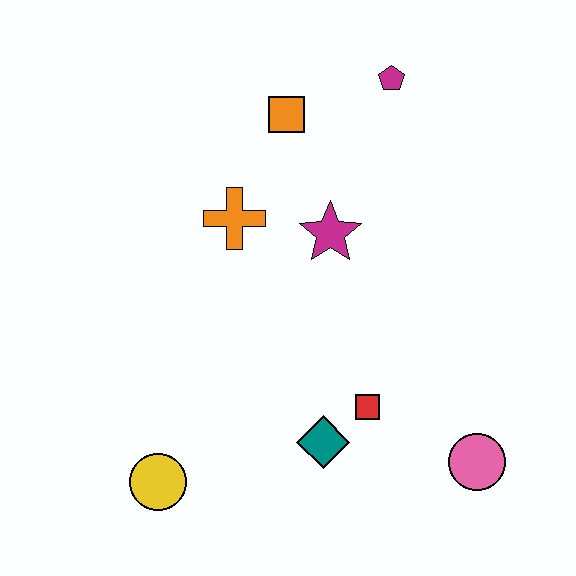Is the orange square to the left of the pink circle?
Yes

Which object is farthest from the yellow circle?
The magenta pentagon is farthest from the yellow circle.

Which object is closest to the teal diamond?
The red square is closest to the teal diamond.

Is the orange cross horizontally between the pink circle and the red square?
No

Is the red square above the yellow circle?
Yes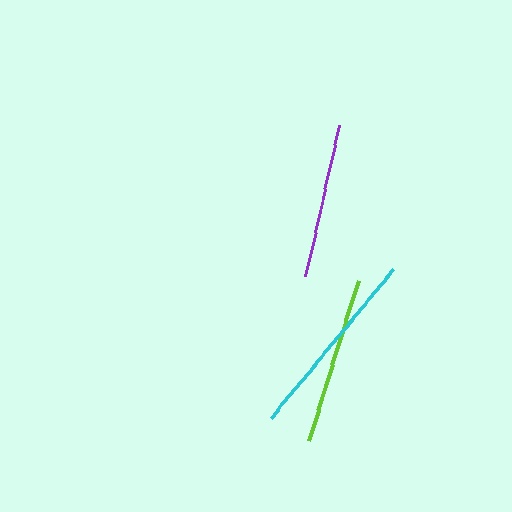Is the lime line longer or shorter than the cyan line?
The cyan line is longer than the lime line.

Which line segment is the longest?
The cyan line is the longest at approximately 192 pixels.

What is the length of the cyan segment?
The cyan segment is approximately 192 pixels long.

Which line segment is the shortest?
The purple line is the shortest at approximately 154 pixels.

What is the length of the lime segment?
The lime segment is approximately 168 pixels long.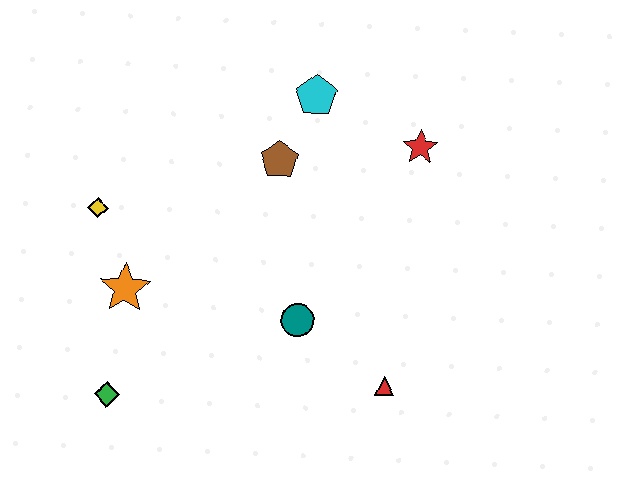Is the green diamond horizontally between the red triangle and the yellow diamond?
Yes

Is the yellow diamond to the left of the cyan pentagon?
Yes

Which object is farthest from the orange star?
The red star is farthest from the orange star.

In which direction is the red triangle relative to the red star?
The red triangle is below the red star.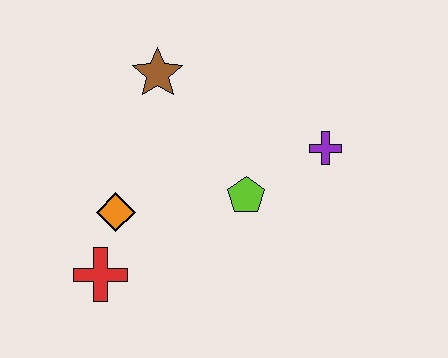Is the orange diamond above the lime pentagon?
No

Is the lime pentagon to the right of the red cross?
Yes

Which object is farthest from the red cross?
The purple cross is farthest from the red cross.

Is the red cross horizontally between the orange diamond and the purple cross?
No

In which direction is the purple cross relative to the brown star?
The purple cross is to the right of the brown star.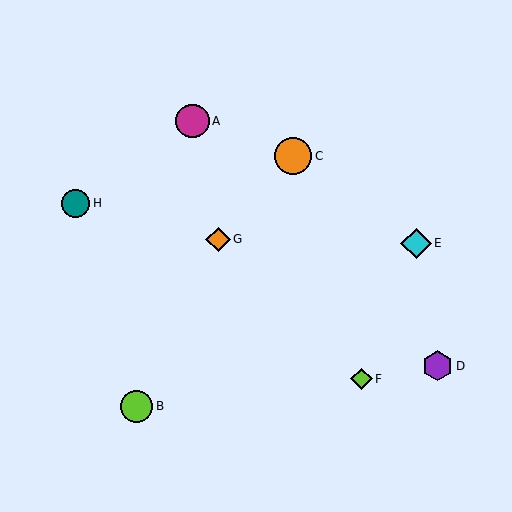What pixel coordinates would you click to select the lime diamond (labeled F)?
Click at (361, 379) to select the lime diamond F.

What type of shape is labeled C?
Shape C is an orange circle.